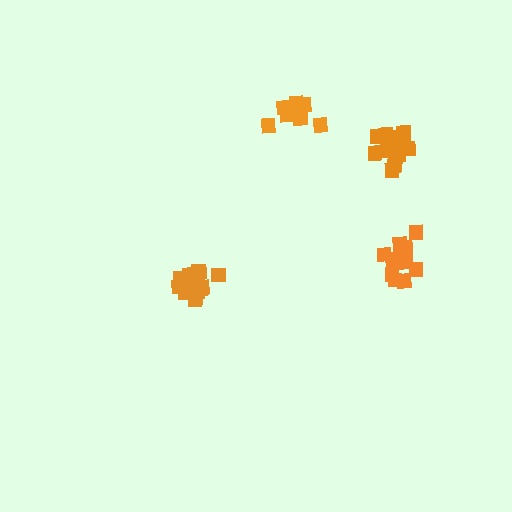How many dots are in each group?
Group 1: 15 dots, Group 2: 11 dots, Group 3: 15 dots, Group 4: 9 dots (50 total).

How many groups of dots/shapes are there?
There are 4 groups.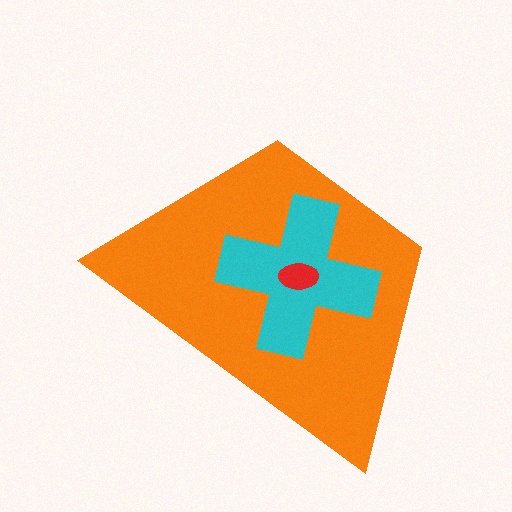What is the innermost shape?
The red ellipse.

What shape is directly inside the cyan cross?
The red ellipse.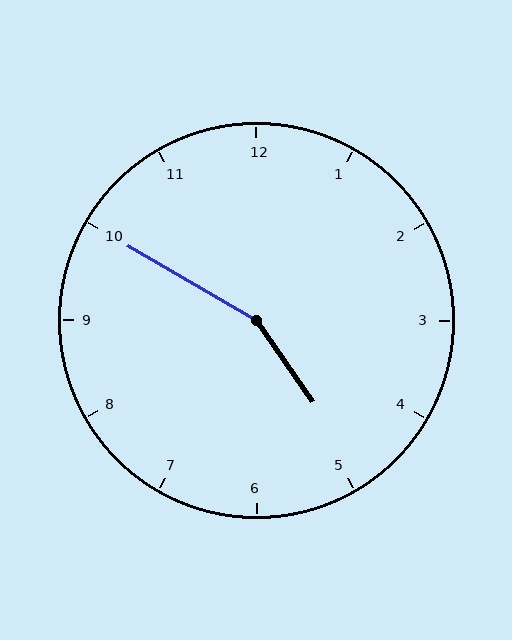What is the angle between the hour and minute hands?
Approximately 155 degrees.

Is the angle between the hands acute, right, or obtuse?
It is obtuse.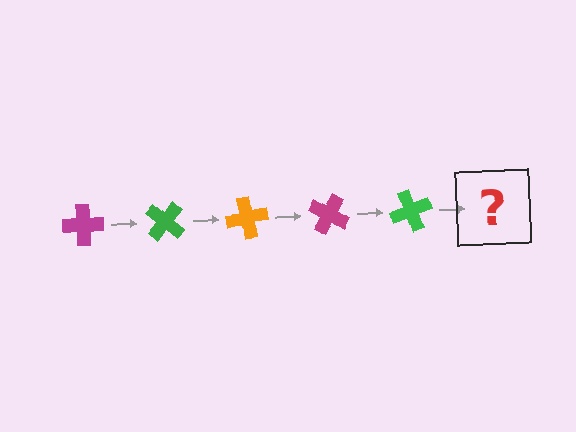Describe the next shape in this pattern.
It should be an orange cross, rotated 200 degrees from the start.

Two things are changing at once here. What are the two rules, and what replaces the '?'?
The two rules are that it rotates 40 degrees each step and the color cycles through magenta, green, and orange. The '?' should be an orange cross, rotated 200 degrees from the start.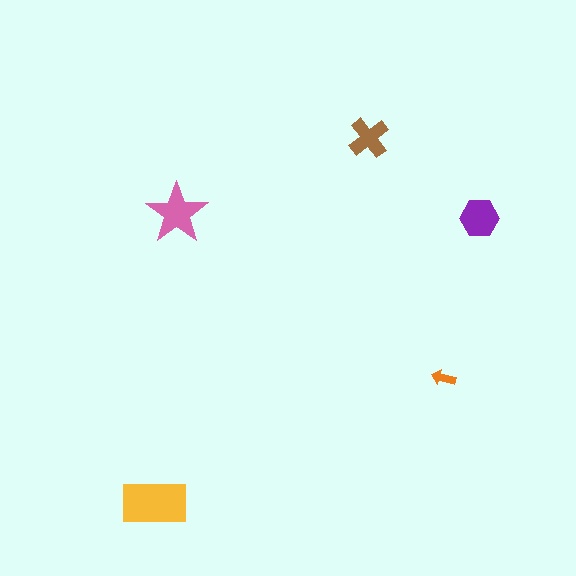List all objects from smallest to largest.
The orange arrow, the brown cross, the purple hexagon, the pink star, the yellow rectangle.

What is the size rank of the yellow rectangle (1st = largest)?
1st.